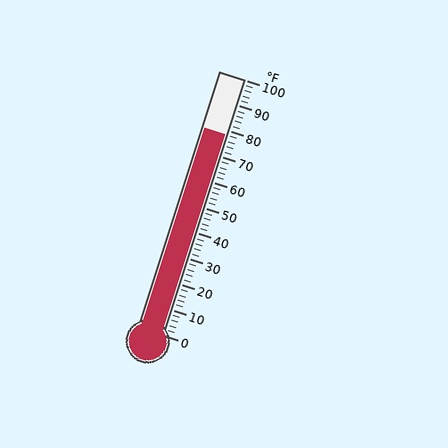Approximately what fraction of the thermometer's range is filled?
The thermometer is filled to approximately 80% of its range.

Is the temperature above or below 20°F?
The temperature is above 20°F.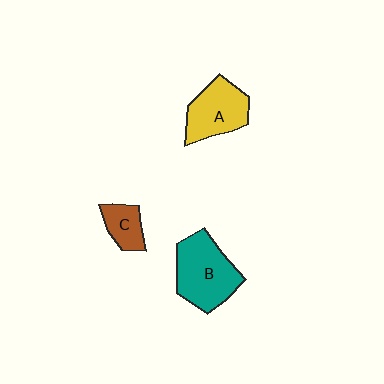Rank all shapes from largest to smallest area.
From largest to smallest: B (teal), A (yellow), C (brown).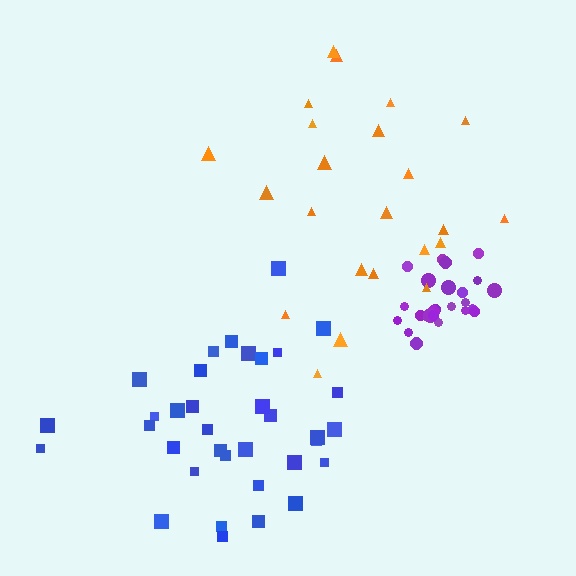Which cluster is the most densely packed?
Purple.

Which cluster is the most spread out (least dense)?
Orange.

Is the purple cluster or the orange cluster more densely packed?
Purple.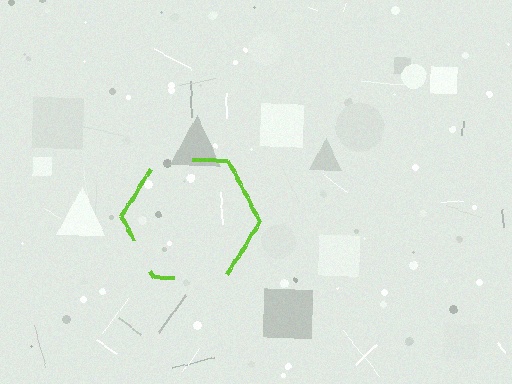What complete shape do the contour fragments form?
The contour fragments form a hexagon.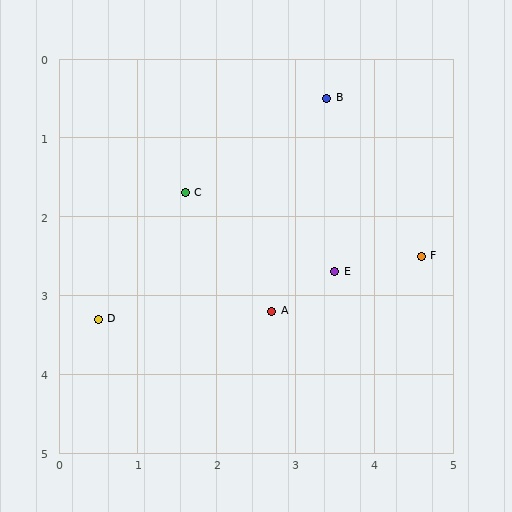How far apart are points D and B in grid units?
Points D and B are about 4.0 grid units apart.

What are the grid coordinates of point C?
Point C is at approximately (1.6, 1.7).